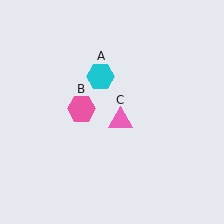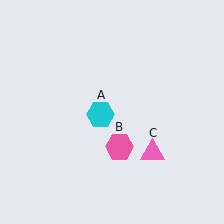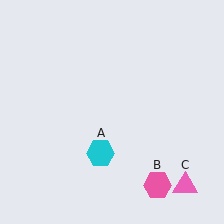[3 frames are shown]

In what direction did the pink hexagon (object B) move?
The pink hexagon (object B) moved down and to the right.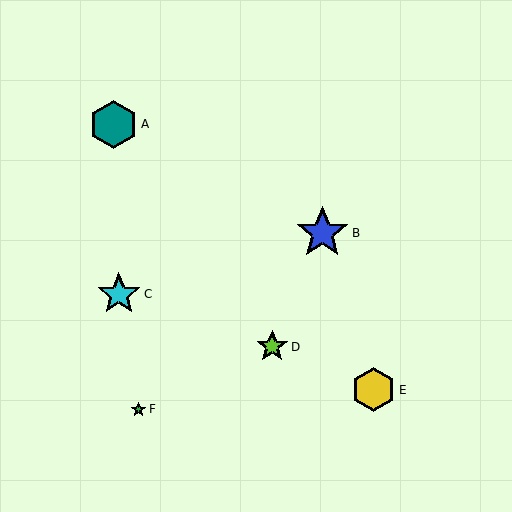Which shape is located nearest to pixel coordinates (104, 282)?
The cyan star (labeled C) at (119, 294) is nearest to that location.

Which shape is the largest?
The blue star (labeled B) is the largest.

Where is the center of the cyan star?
The center of the cyan star is at (119, 294).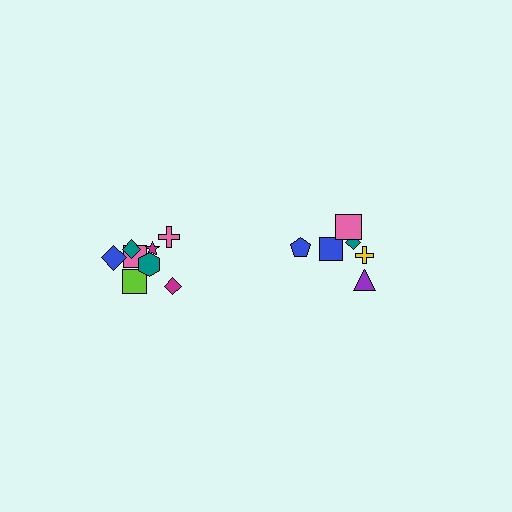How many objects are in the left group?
There are 8 objects.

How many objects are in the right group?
There are 6 objects.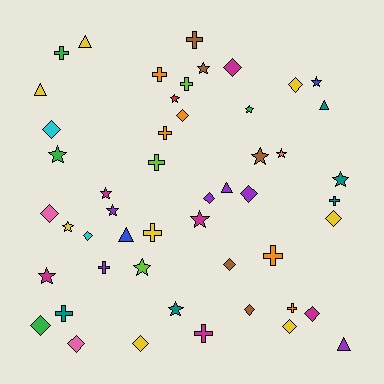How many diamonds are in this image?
There are 16 diamonds.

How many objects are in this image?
There are 50 objects.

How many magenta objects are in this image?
There are 6 magenta objects.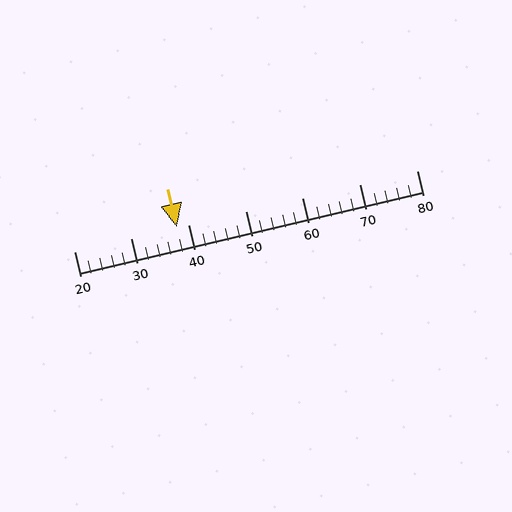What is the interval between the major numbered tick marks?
The major tick marks are spaced 10 units apart.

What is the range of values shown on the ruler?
The ruler shows values from 20 to 80.